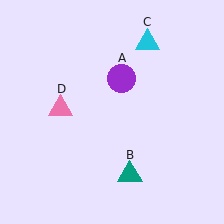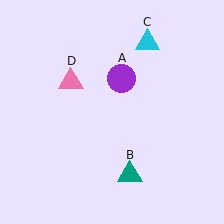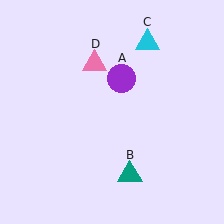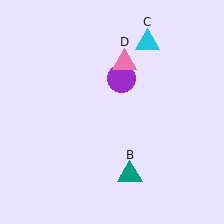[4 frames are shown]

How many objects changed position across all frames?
1 object changed position: pink triangle (object D).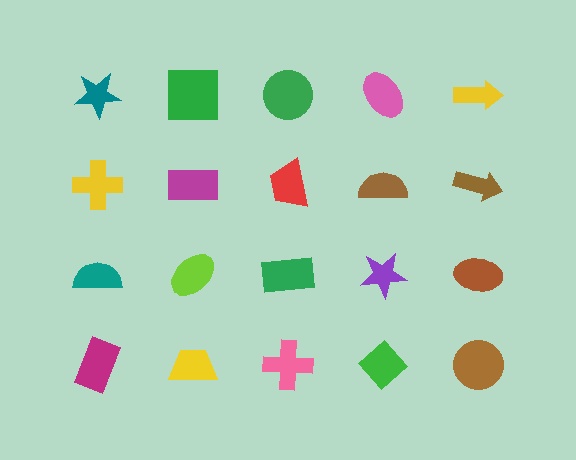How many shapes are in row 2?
5 shapes.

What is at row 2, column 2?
A magenta rectangle.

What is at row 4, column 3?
A pink cross.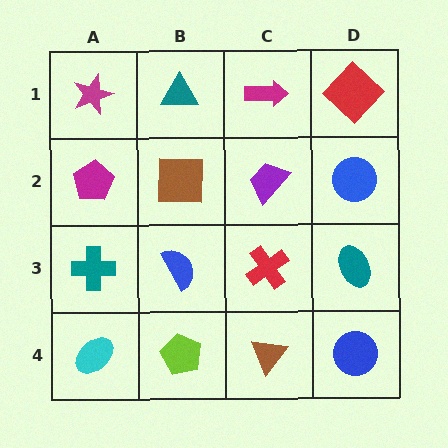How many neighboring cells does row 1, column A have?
2.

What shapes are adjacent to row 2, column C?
A magenta arrow (row 1, column C), a red cross (row 3, column C), a brown square (row 2, column B), a blue circle (row 2, column D).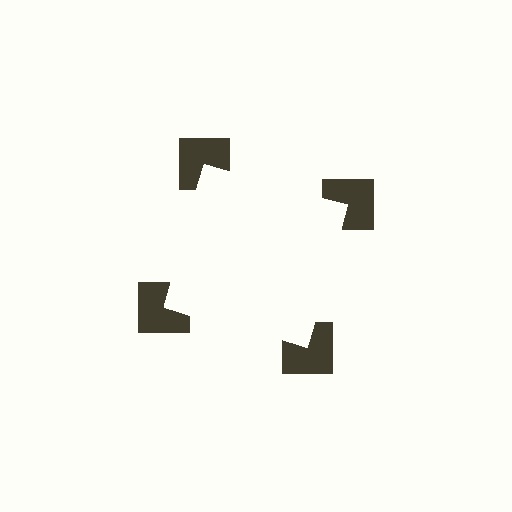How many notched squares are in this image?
There are 4 — one at each vertex of the illusory square.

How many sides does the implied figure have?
4 sides.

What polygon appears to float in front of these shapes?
An illusory square — its edges are inferred from the aligned wedge cuts in the notched squares, not physically drawn.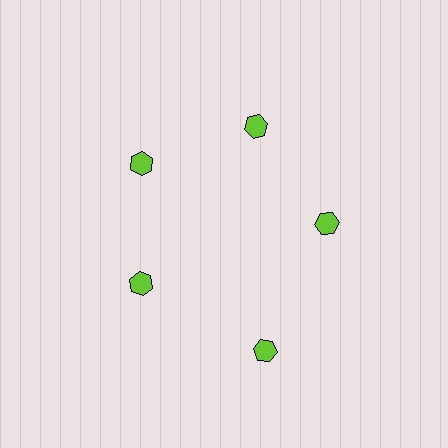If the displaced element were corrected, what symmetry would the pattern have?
It would have 5-fold rotational symmetry — the pattern would map onto itself every 72 degrees.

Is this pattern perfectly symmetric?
No. The 5 lime hexagons are arranged in a ring, but one element near the 5 o'clock position is pushed outward from the center, breaking the 5-fold rotational symmetry.